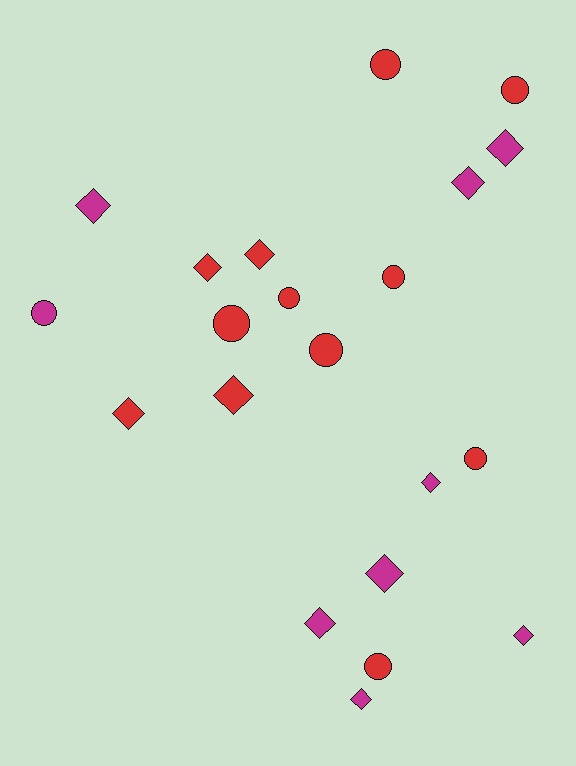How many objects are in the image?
There are 21 objects.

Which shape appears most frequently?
Diamond, with 12 objects.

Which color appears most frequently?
Red, with 12 objects.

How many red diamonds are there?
There are 4 red diamonds.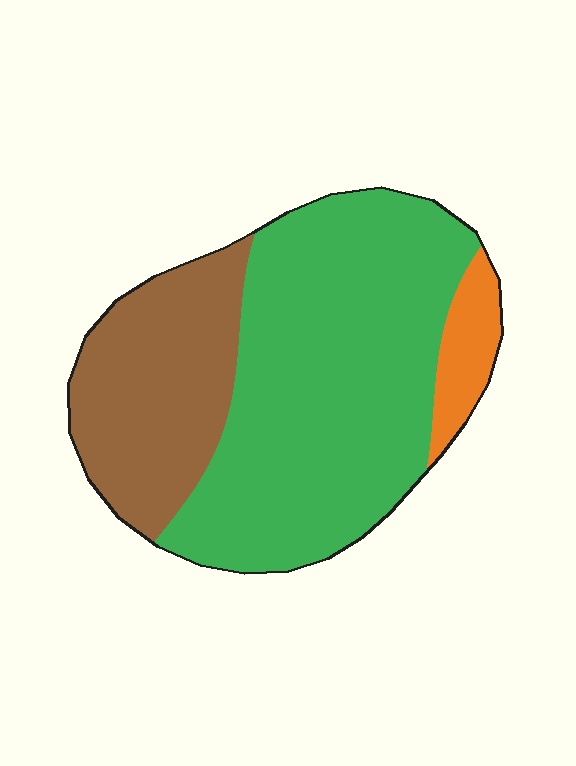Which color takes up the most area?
Green, at roughly 65%.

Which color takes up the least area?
Orange, at roughly 5%.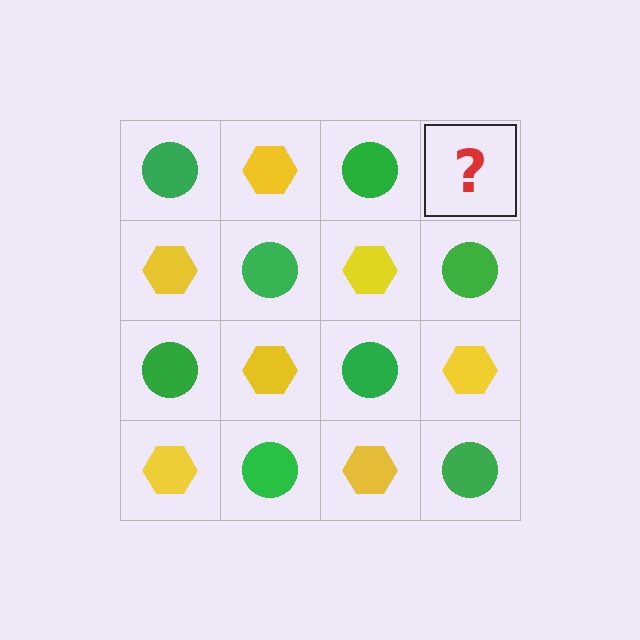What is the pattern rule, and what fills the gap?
The rule is that it alternates green circle and yellow hexagon in a checkerboard pattern. The gap should be filled with a yellow hexagon.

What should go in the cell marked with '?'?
The missing cell should contain a yellow hexagon.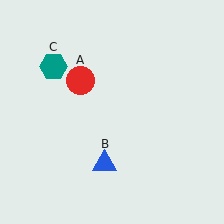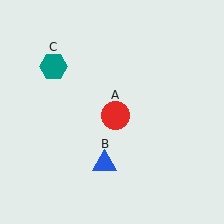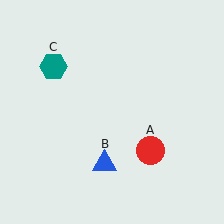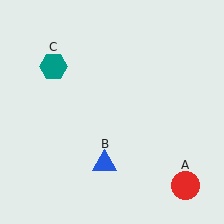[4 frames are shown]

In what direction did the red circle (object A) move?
The red circle (object A) moved down and to the right.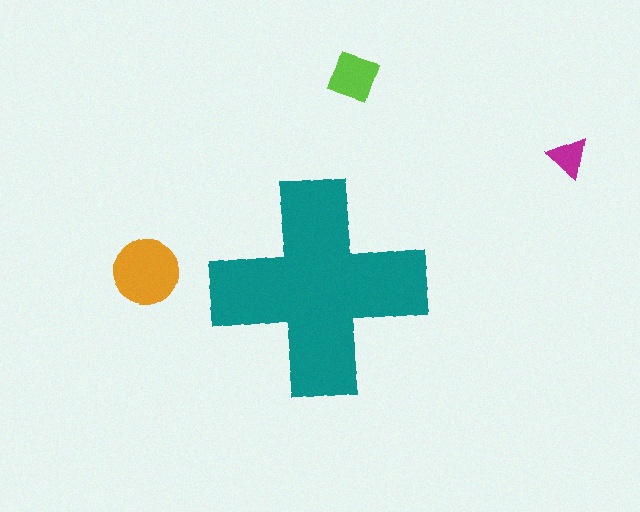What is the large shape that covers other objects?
A teal cross.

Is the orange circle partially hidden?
No, the orange circle is fully visible.